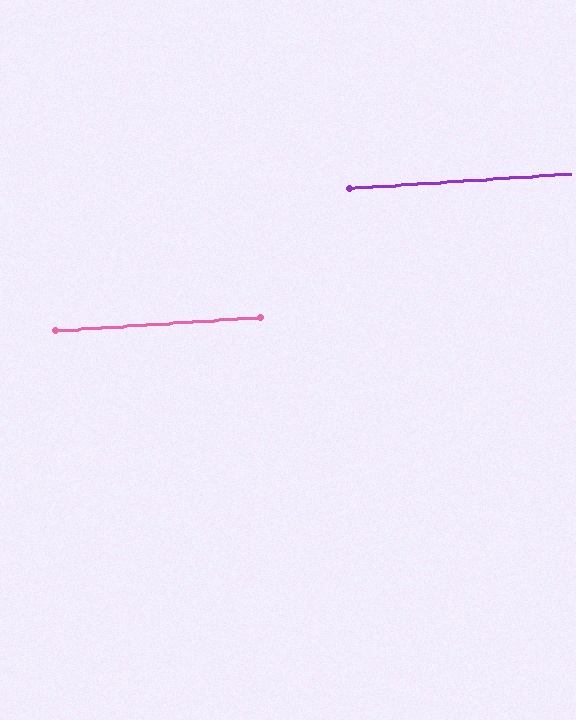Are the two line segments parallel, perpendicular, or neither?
Parallel — their directions differ by only 0.3°.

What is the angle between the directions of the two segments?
Approximately 0 degrees.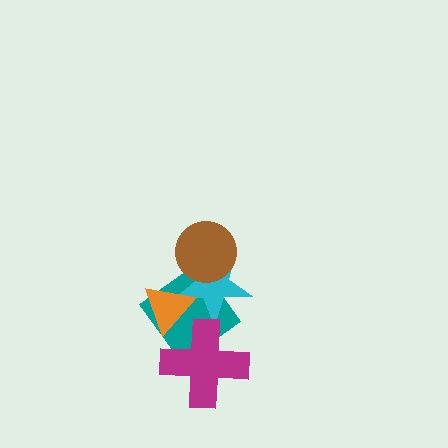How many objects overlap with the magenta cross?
2 objects overlap with the magenta cross.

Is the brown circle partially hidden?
No, no other shape covers it.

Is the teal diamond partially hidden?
Yes, it is partially covered by another shape.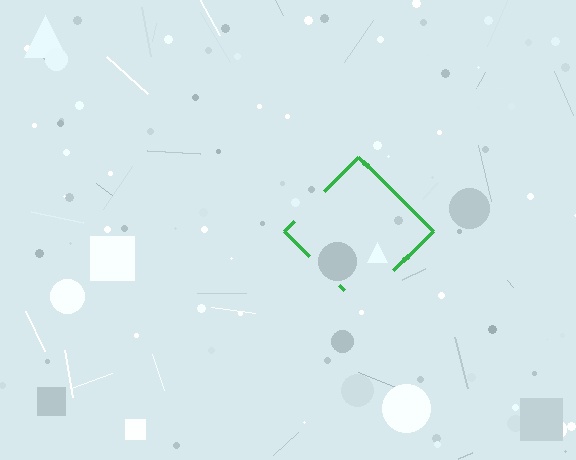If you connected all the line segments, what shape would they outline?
They would outline a diamond.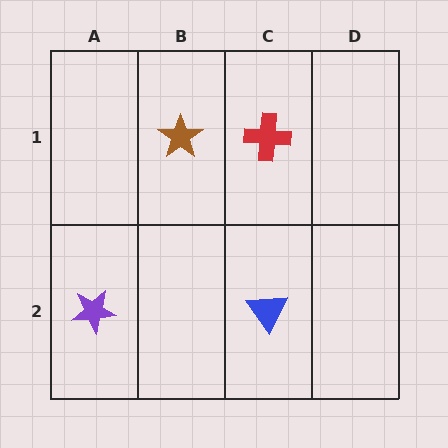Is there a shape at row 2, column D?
No, that cell is empty.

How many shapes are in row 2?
2 shapes.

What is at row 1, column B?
A brown star.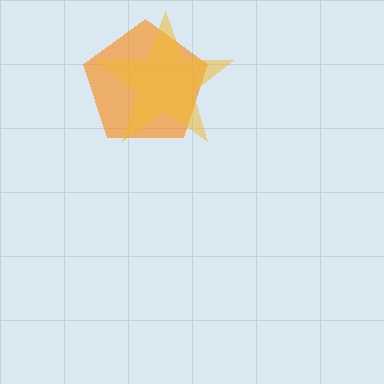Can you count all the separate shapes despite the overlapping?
Yes, there are 2 separate shapes.